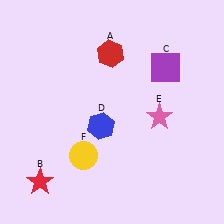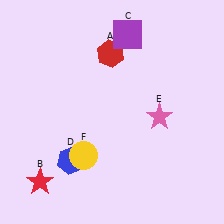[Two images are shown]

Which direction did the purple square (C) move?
The purple square (C) moved left.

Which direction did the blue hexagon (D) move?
The blue hexagon (D) moved down.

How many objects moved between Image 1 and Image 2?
2 objects moved between the two images.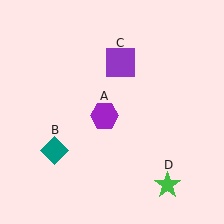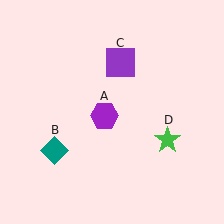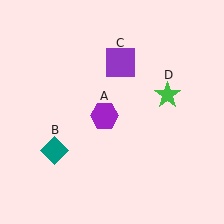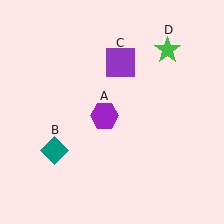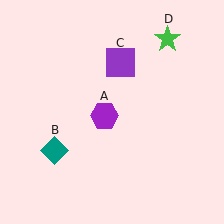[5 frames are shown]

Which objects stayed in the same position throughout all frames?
Purple hexagon (object A) and teal diamond (object B) and purple square (object C) remained stationary.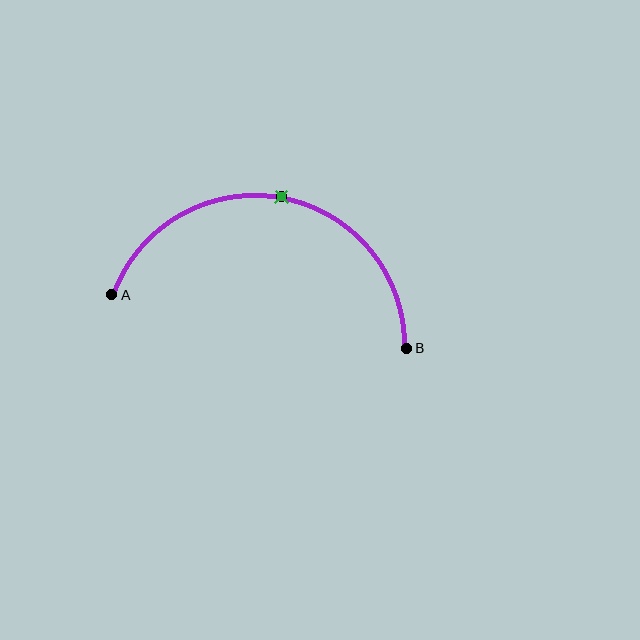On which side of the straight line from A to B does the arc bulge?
The arc bulges above the straight line connecting A and B.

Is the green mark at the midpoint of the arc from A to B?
Yes. The green mark lies on the arc at equal arc-length from both A and B — it is the arc midpoint.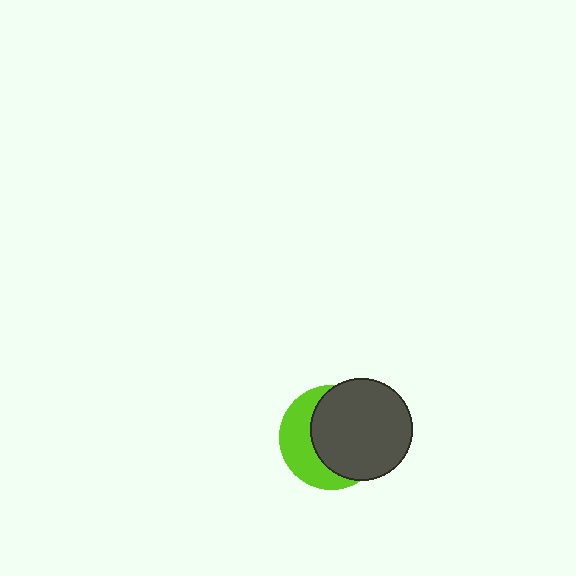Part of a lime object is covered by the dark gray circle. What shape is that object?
It is a circle.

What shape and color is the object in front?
The object in front is a dark gray circle.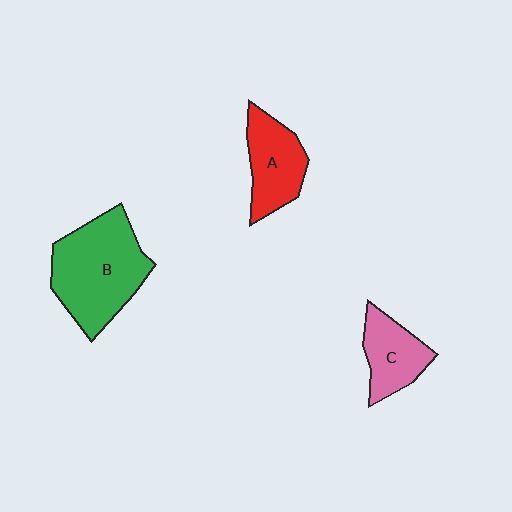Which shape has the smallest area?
Shape C (pink).